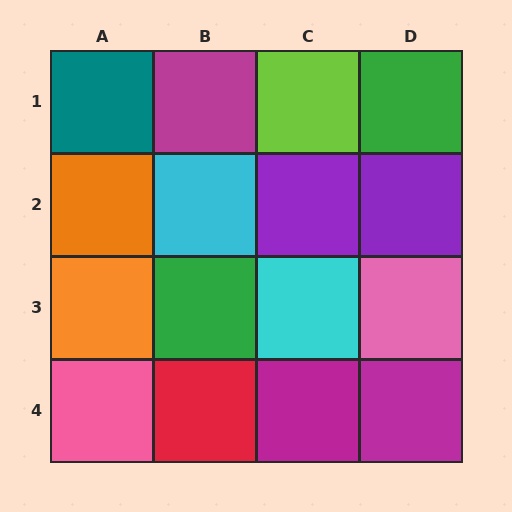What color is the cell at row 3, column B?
Green.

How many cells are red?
1 cell is red.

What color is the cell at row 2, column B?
Cyan.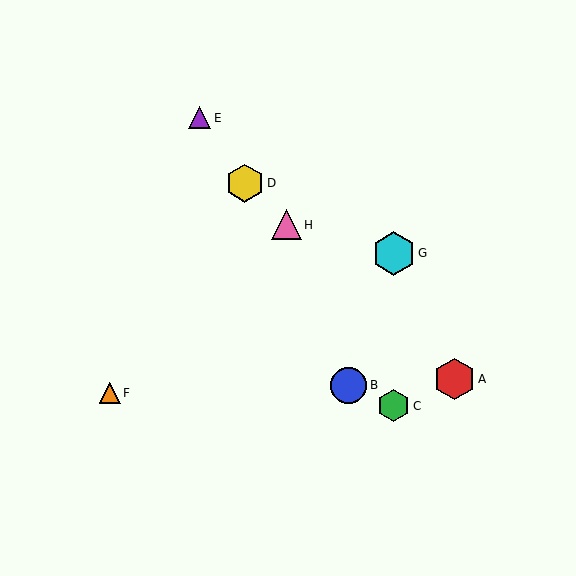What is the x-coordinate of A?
Object A is at x≈455.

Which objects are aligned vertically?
Objects C, G are aligned vertically.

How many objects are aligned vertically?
2 objects (C, G) are aligned vertically.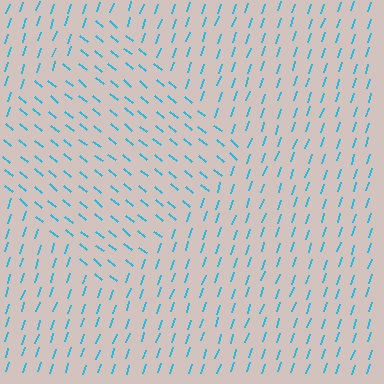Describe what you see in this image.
The image is filled with small cyan line segments. A diamond region in the image has lines oriented differently from the surrounding lines, creating a visible texture boundary.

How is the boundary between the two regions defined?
The boundary is defined purely by a change in line orientation (approximately 69 degrees difference). All lines are the same color and thickness.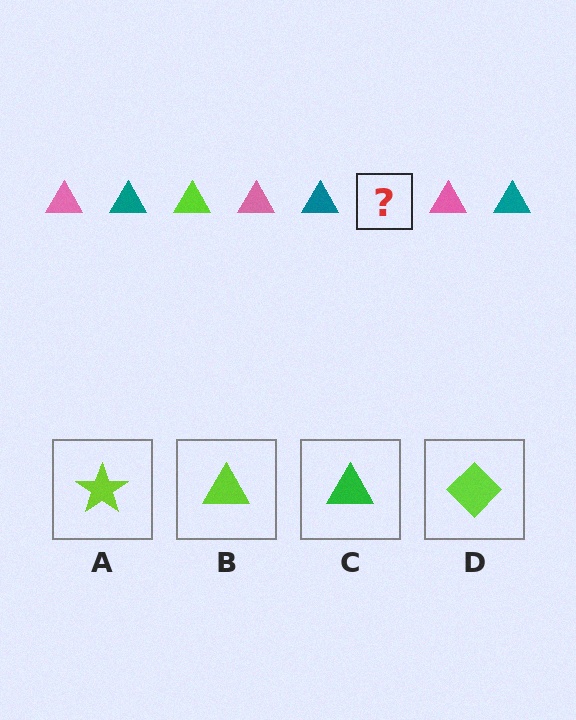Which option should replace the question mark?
Option B.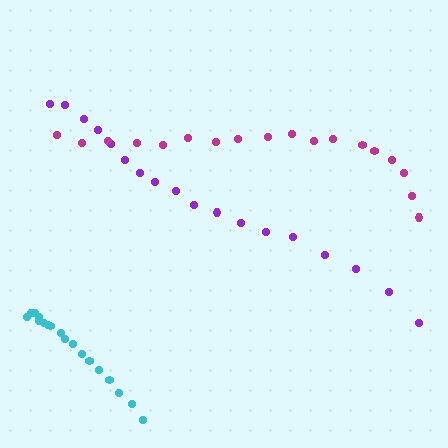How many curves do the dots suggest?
There are 3 distinct paths.